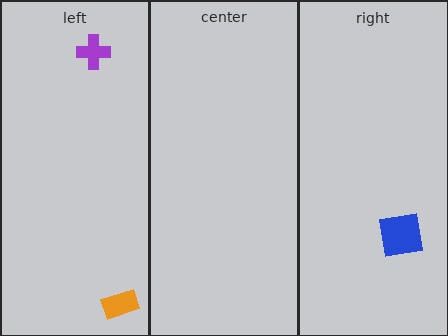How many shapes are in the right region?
1.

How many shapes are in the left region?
2.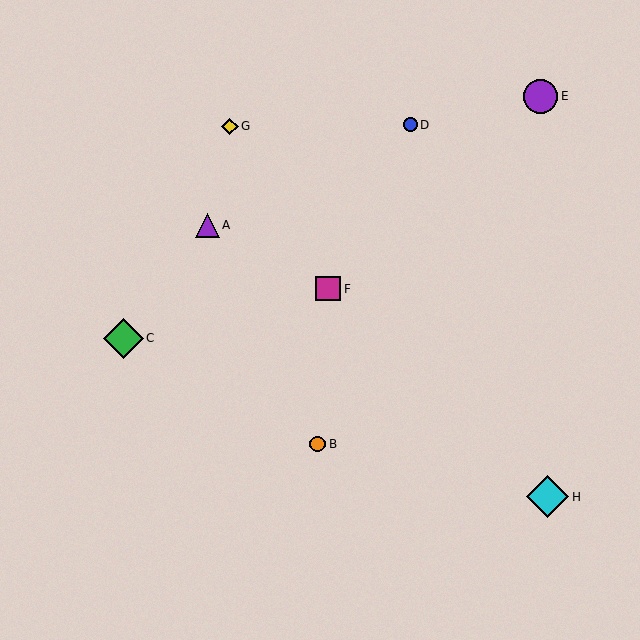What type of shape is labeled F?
Shape F is a magenta square.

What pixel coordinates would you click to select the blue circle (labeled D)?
Click at (410, 125) to select the blue circle D.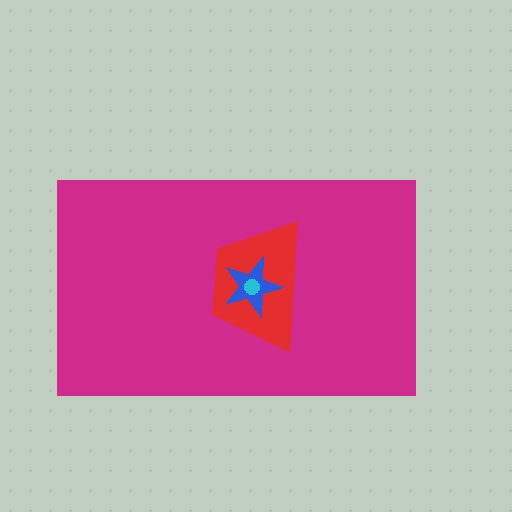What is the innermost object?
The cyan circle.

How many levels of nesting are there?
4.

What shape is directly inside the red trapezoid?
The blue star.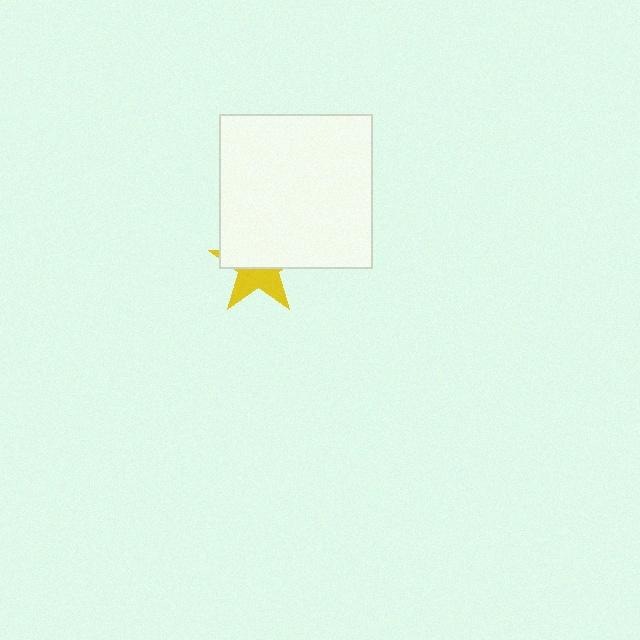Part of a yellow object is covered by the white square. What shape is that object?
It is a star.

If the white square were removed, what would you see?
You would see the complete yellow star.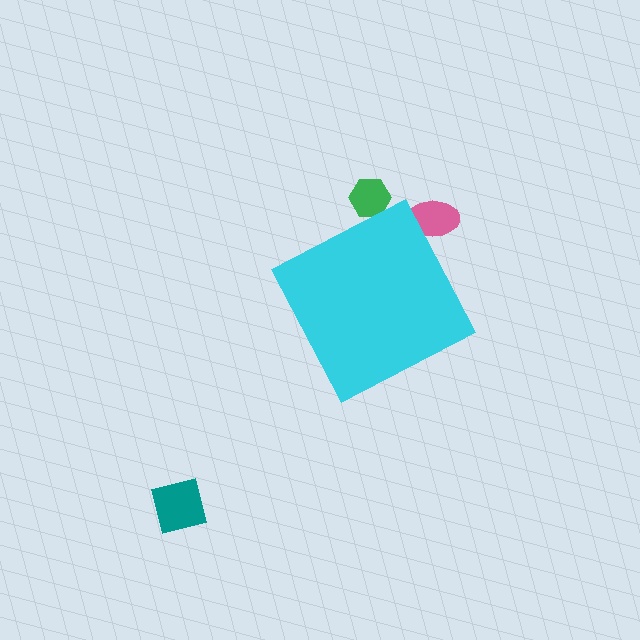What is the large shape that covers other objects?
A cyan diamond.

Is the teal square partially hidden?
No, the teal square is fully visible.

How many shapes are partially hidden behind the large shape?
2 shapes are partially hidden.